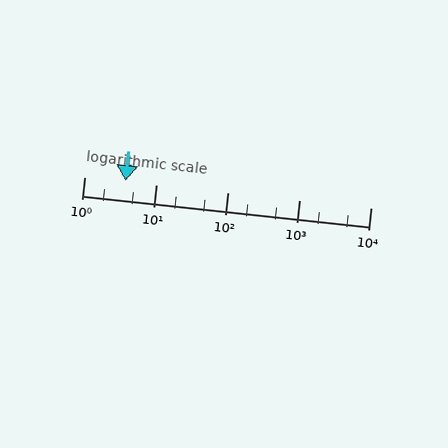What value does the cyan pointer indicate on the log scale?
The pointer indicates approximately 3.8.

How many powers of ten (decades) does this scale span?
The scale spans 4 decades, from 1 to 10000.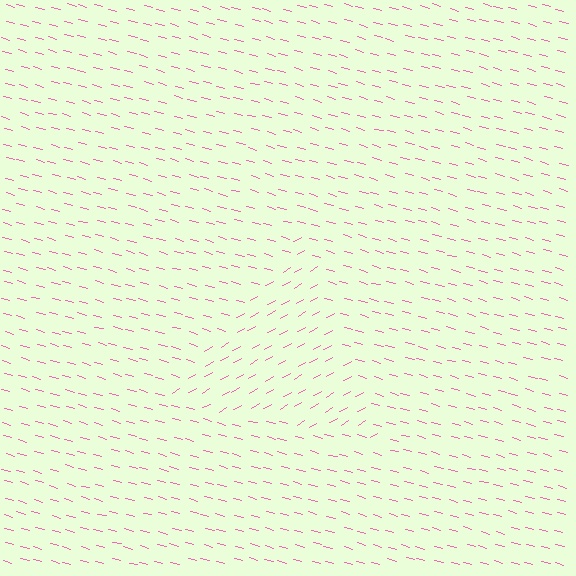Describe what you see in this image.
The image is filled with small pink line segments. A triangle region in the image has lines oriented differently from the surrounding lines, creating a visible texture boundary.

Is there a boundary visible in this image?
Yes, there is a texture boundary formed by a change in line orientation.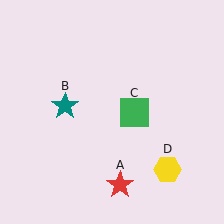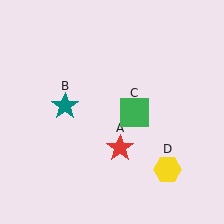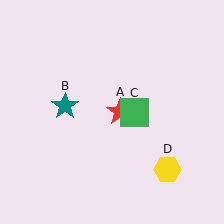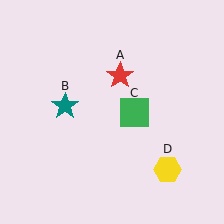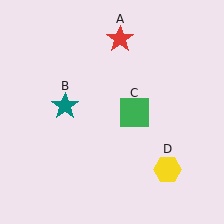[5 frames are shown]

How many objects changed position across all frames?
1 object changed position: red star (object A).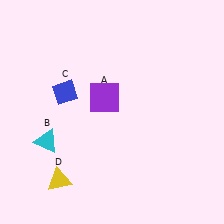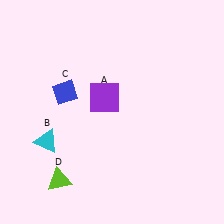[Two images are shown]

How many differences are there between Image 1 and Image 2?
There is 1 difference between the two images.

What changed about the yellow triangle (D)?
In Image 1, D is yellow. In Image 2, it changed to lime.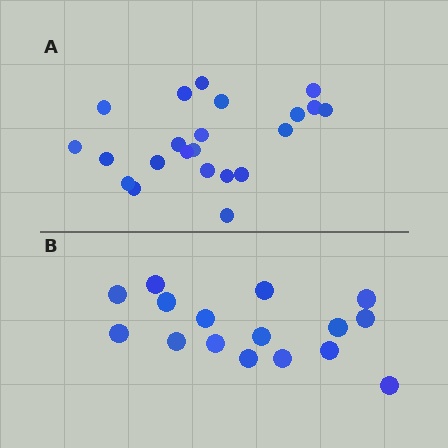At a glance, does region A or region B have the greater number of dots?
Region A (the top region) has more dots.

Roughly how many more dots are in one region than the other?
Region A has about 6 more dots than region B.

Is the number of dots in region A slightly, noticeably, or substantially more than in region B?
Region A has noticeably more, but not dramatically so. The ratio is roughly 1.4 to 1.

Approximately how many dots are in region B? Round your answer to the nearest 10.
About 20 dots. (The exact count is 16, which rounds to 20.)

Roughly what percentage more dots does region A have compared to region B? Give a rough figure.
About 40% more.